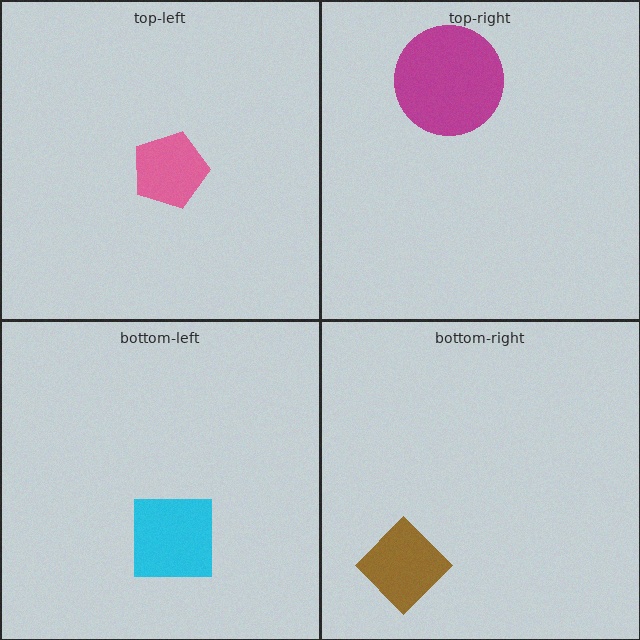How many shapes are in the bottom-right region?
1.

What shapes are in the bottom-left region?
The cyan square.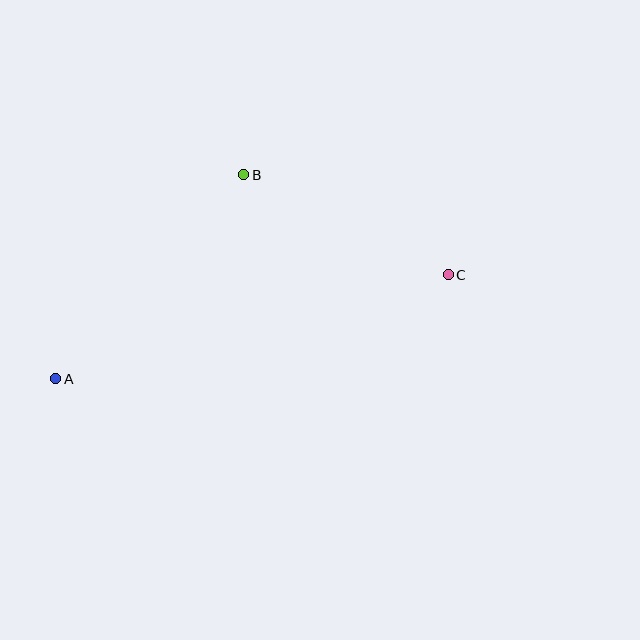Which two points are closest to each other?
Points B and C are closest to each other.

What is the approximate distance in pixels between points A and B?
The distance between A and B is approximately 277 pixels.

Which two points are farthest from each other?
Points A and C are farthest from each other.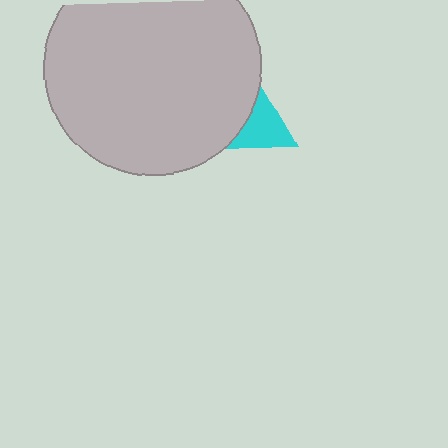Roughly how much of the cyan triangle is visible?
A small part of it is visible (roughly 39%).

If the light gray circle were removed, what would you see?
You would see the complete cyan triangle.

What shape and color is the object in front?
The object in front is a light gray circle.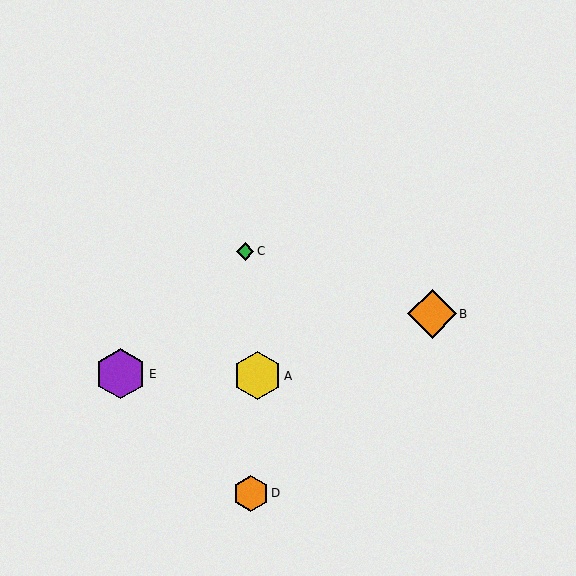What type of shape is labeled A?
Shape A is a yellow hexagon.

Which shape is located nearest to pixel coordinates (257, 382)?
The yellow hexagon (labeled A) at (257, 376) is nearest to that location.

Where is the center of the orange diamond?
The center of the orange diamond is at (432, 314).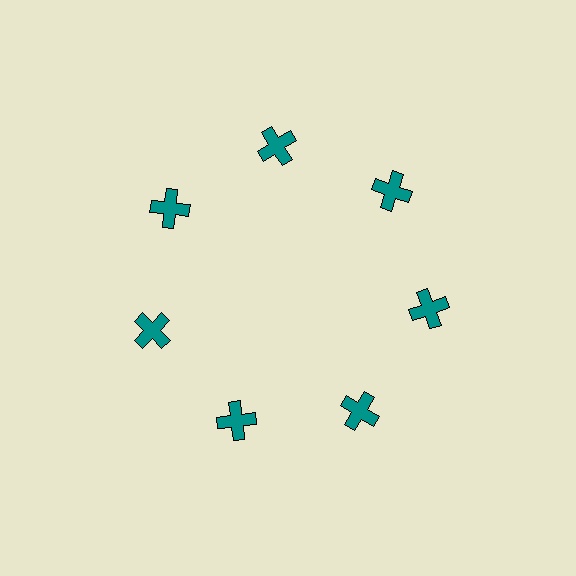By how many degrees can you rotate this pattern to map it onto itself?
The pattern maps onto itself every 51 degrees of rotation.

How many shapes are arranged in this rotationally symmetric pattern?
There are 7 shapes, arranged in 7 groups of 1.